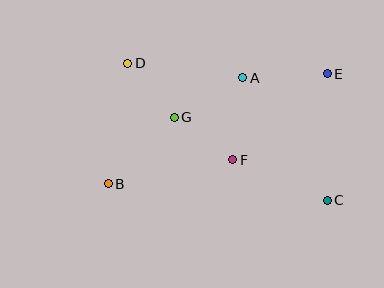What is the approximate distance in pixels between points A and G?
The distance between A and G is approximately 79 pixels.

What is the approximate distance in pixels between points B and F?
The distance between B and F is approximately 127 pixels.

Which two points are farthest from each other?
Points B and E are farthest from each other.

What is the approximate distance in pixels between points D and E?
The distance between D and E is approximately 200 pixels.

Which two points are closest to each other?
Points D and G are closest to each other.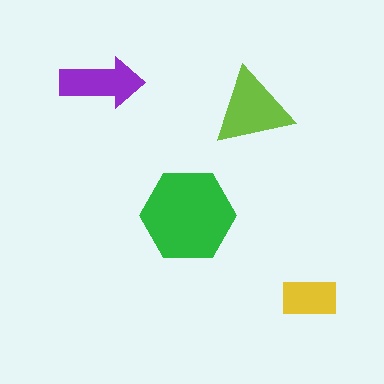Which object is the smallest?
The yellow rectangle.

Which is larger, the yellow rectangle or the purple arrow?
The purple arrow.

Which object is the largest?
The green hexagon.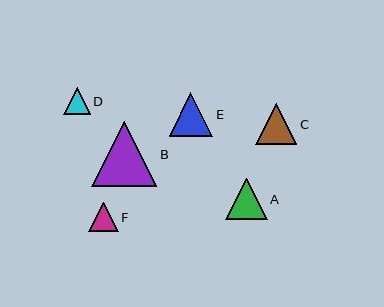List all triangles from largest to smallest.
From largest to smallest: B, E, A, C, F, D.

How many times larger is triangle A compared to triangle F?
Triangle A is approximately 1.4 times the size of triangle F.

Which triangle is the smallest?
Triangle D is the smallest with a size of approximately 27 pixels.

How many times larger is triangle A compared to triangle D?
Triangle A is approximately 1.5 times the size of triangle D.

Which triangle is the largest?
Triangle B is the largest with a size of approximately 65 pixels.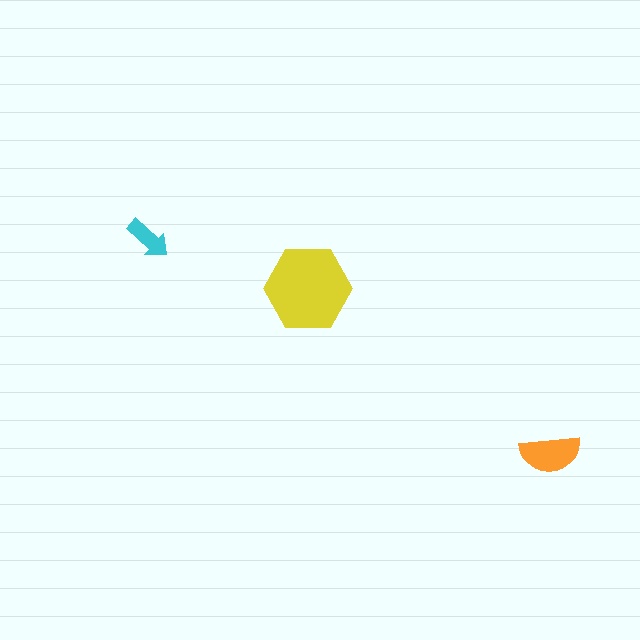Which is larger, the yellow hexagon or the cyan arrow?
The yellow hexagon.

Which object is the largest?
The yellow hexagon.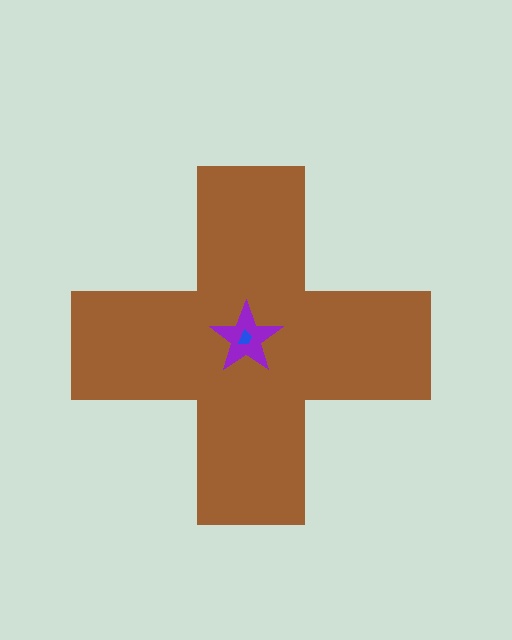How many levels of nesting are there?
3.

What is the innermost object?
The blue trapezoid.